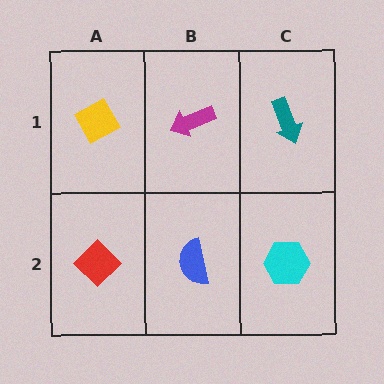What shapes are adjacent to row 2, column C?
A teal arrow (row 1, column C), a blue semicircle (row 2, column B).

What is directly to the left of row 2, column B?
A red diamond.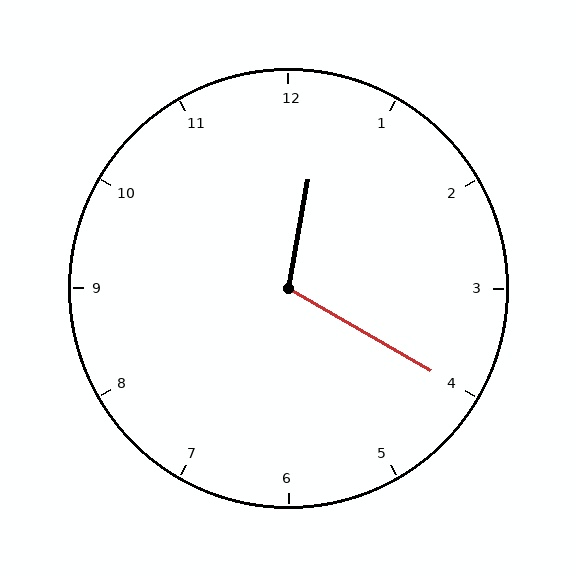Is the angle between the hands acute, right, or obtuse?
It is obtuse.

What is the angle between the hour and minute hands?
Approximately 110 degrees.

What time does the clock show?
12:20.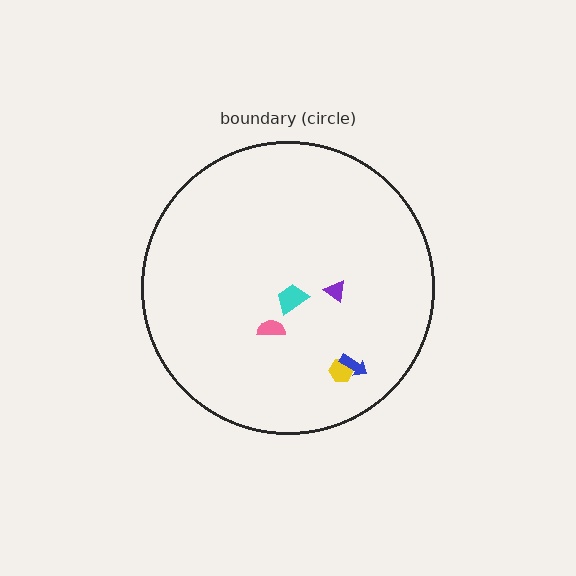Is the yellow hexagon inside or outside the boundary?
Inside.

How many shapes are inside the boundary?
5 inside, 0 outside.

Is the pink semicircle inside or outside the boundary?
Inside.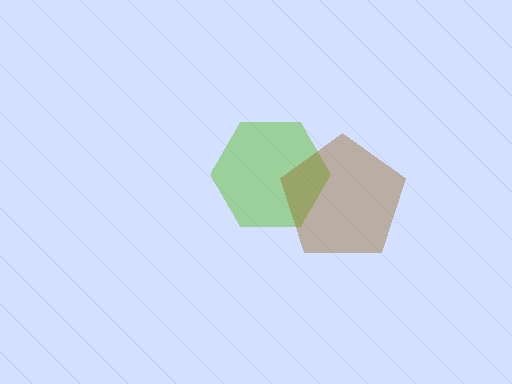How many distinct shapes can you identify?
There are 2 distinct shapes: a lime hexagon, a brown pentagon.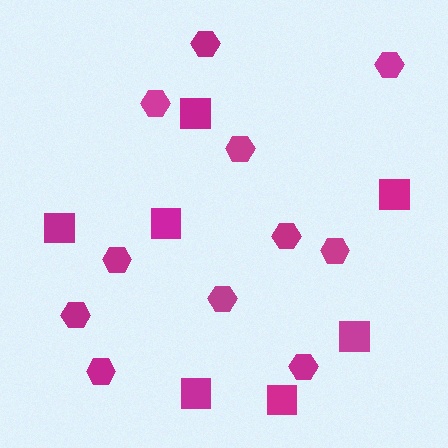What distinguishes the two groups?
There are 2 groups: one group of squares (7) and one group of hexagons (11).